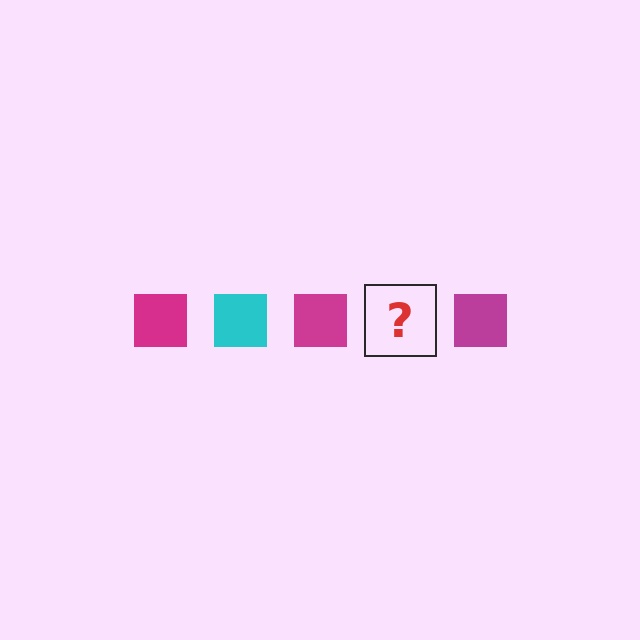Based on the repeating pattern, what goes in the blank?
The blank should be a cyan square.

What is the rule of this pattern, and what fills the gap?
The rule is that the pattern cycles through magenta, cyan squares. The gap should be filled with a cyan square.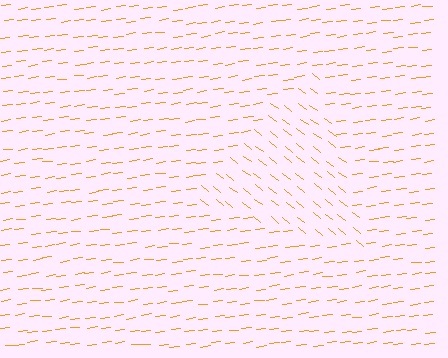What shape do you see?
I see a triangle.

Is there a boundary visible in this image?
Yes, there is a texture boundary formed by a change in line orientation.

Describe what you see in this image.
The image is filled with small orange line segments. A triangle region in the image has lines oriented differently from the surrounding lines, creating a visible texture boundary.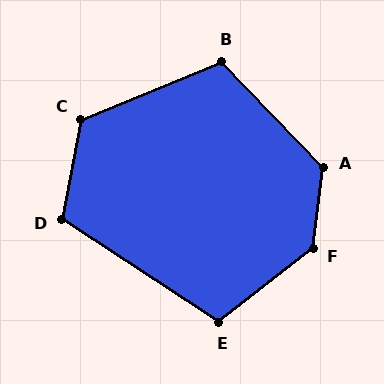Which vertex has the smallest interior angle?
E, at approximately 108 degrees.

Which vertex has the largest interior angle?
F, at approximately 136 degrees.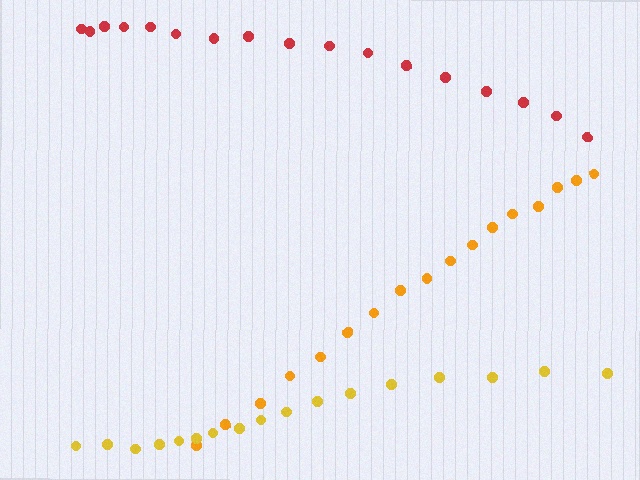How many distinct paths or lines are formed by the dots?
There are 3 distinct paths.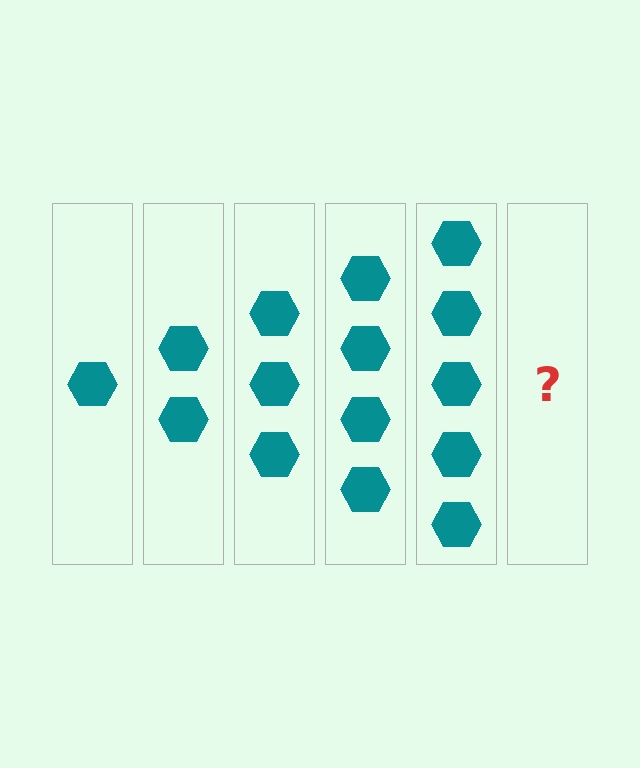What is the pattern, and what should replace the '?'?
The pattern is that each step adds one more hexagon. The '?' should be 6 hexagons.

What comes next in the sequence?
The next element should be 6 hexagons.